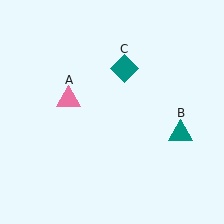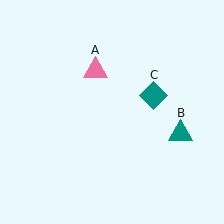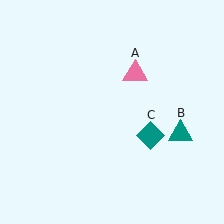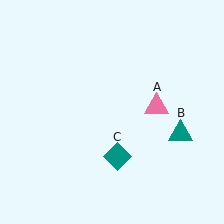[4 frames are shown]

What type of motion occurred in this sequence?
The pink triangle (object A), teal diamond (object C) rotated clockwise around the center of the scene.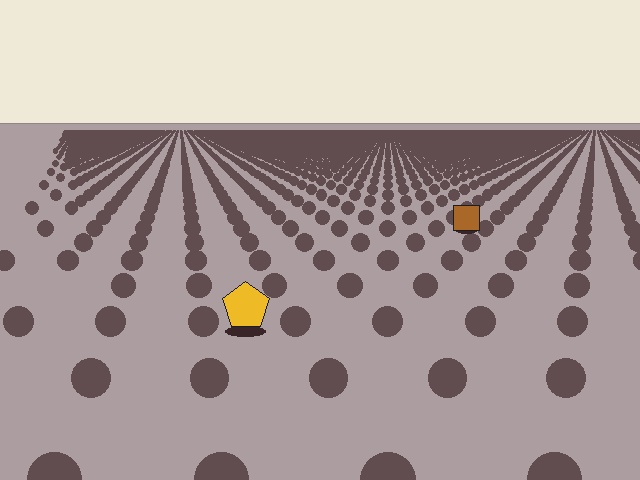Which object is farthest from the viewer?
The brown square is farthest from the viewer. It appears smaller and the ground texture around it is denser.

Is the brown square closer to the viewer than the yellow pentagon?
No. The yellow pentagon is closer — you can tell from the texture gradient: the ground texture is coarser near it.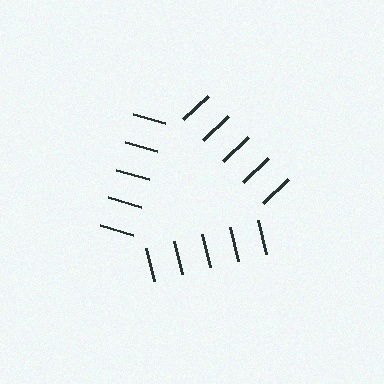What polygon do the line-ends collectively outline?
An illusory triangle — the line segments terminate on its edges but no continuous stroke is drawn.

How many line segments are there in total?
15 — 5 along each of the 3 edges.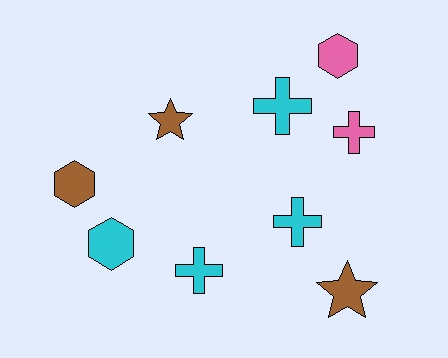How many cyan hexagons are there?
There is 1 cyan hexagon.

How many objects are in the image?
There are 9 objects.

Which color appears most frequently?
Cyan, with 4 objects.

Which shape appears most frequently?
Cross, with 4 objects.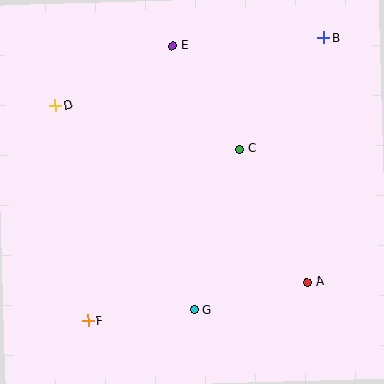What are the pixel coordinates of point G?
Point G is at (195, 310).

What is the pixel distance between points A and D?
The distance between A and D is 308 pixels.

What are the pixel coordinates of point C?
Point C is at (240, 149).